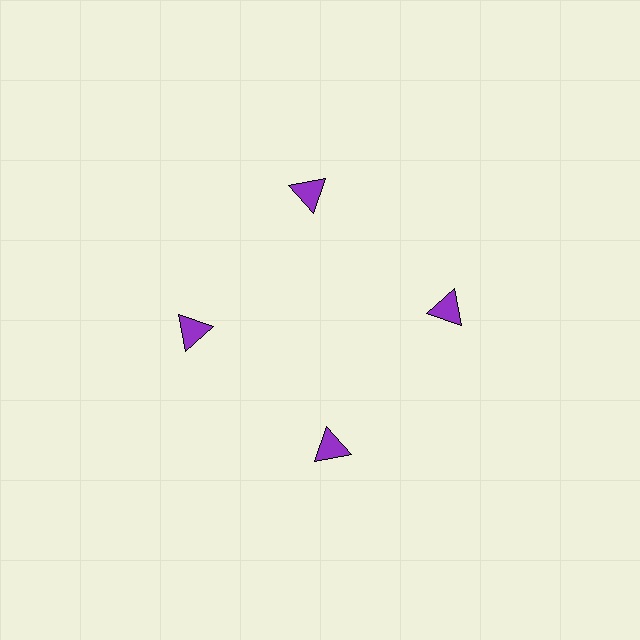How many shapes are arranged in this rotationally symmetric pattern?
There are 4 shapes, arranged in 4 groups of 1.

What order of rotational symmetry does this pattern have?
This pattern has 4-fold rotational symmetry.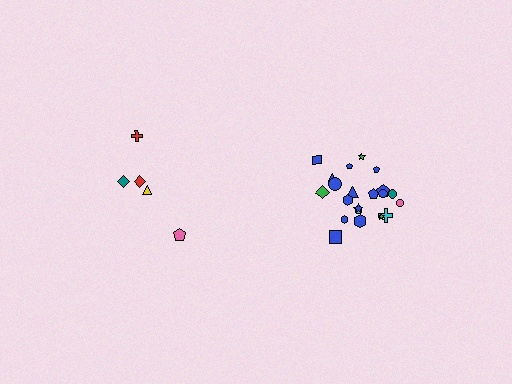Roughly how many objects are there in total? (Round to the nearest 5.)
Roughly 25 objects in total.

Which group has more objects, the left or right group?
The right group.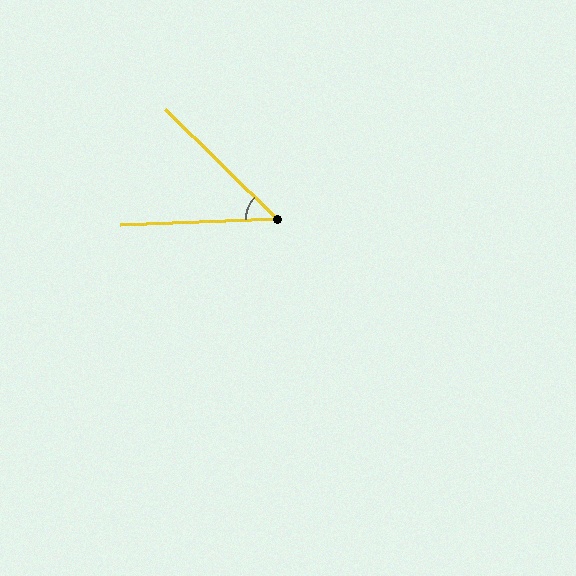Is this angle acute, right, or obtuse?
It is acute.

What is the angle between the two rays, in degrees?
Approximately 47 degrees.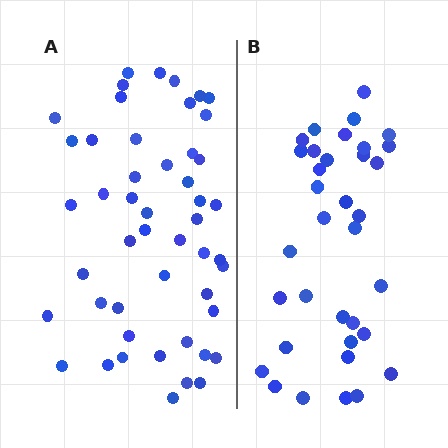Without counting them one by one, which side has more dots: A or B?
Region A (the left region) has more dots.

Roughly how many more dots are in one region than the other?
Region A has approximately 15 more dots than region B.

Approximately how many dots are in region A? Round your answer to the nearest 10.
About 50 dots. (The exact count is 49, which rounds to 50.)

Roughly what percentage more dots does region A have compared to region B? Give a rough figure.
About 40% more.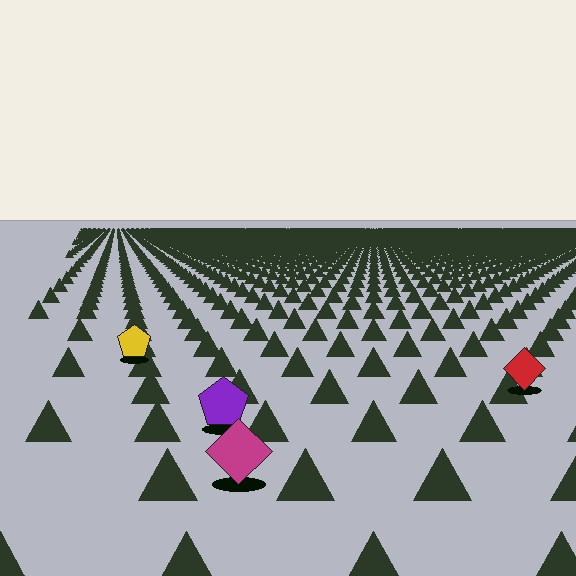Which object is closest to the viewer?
The magenta diamond is closest. The texture marks near it are larger and more spread out.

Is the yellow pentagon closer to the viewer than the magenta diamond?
No. The magenta diamond is closer — you can tell from the texture gradient: the ground texture is coarser near it.